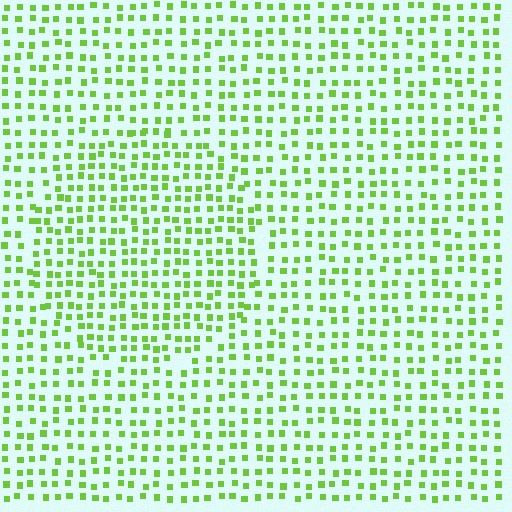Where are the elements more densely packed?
The elements are more densely packed inside the circle boundary.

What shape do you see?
I see a circle.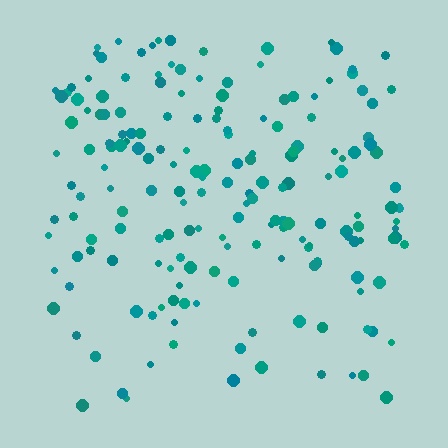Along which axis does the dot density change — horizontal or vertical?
Vertical.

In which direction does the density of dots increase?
From bottom to top, with the top side densest.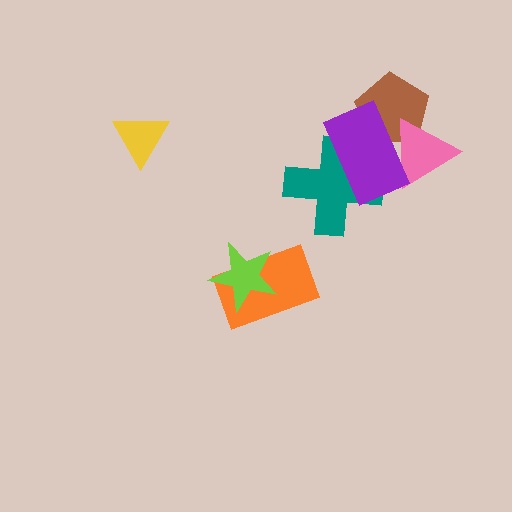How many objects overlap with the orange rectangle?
1 object overlaps with the orange rectangle.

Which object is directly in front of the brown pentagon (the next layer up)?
The pink triangle is directly in front of the brown pentagon.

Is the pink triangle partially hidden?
Yes, it is partially covered by another shape.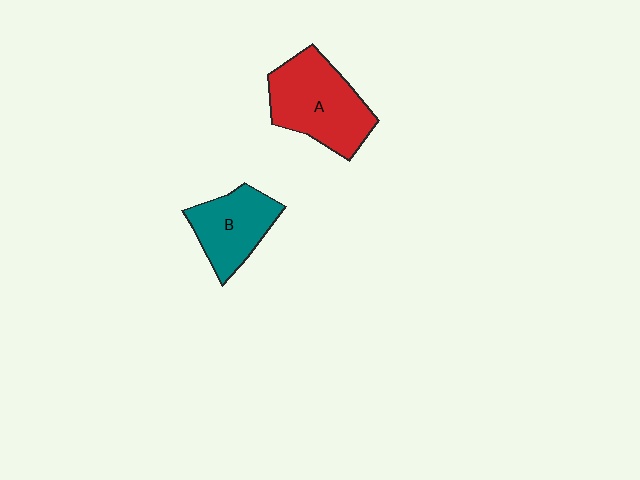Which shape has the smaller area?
Shape B (teal).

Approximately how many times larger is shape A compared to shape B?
Approximately 1.4 times.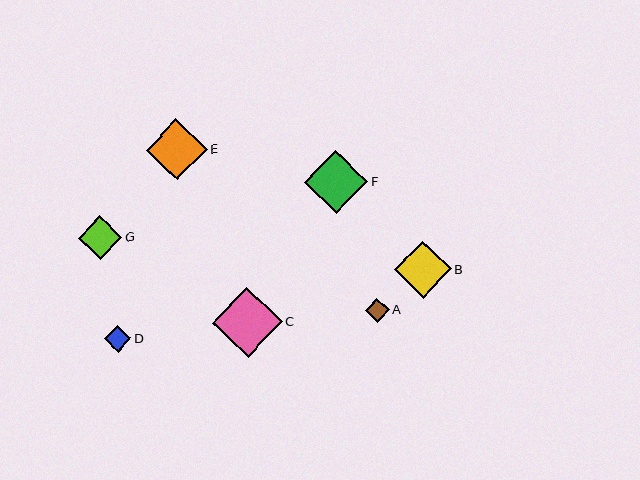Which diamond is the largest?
Diamond C is the largest with a size of approximately 69 pixels.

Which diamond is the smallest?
Diamond A is the smallest with a size of approximately 24 pixels.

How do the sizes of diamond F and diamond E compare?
Diamond F and diamond E are approximately the same size.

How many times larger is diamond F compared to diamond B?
Diamond F is approximately 1.1 times the size of diamond B.